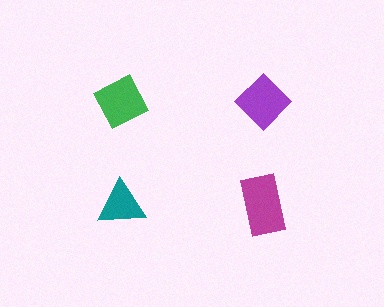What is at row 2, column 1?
A teal triangle.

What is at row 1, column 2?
A purple diamond.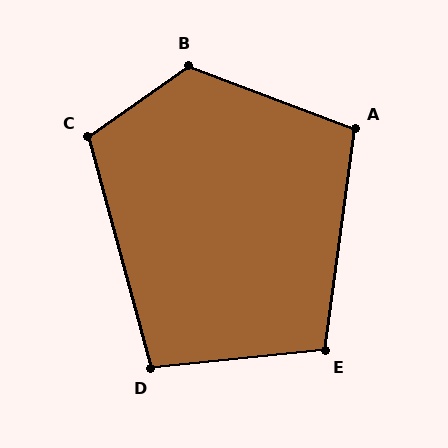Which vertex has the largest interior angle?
B, at approximately 124 degrees.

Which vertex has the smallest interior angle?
D, at approximately 99 degrees.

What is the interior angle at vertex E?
Approximately 104 degrees (obtuse).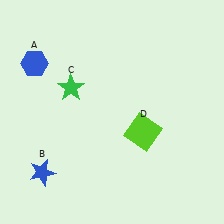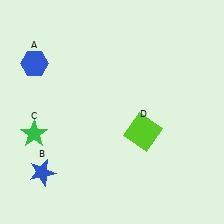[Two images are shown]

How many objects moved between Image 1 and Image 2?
1 object moved between the two images.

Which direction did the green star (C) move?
The green star (C) moved down.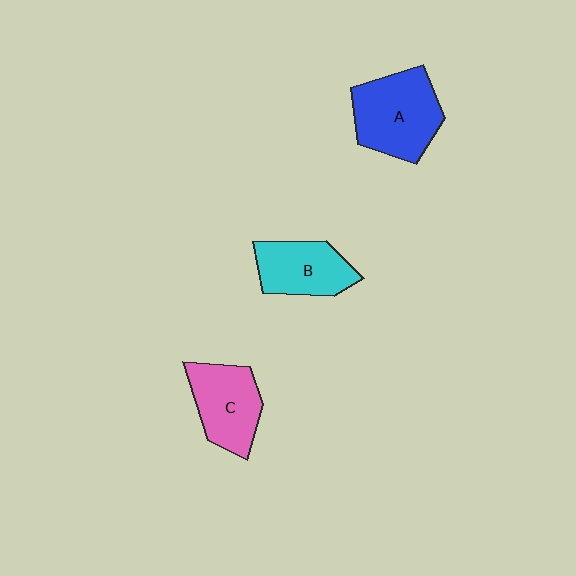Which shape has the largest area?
Shape A (blue).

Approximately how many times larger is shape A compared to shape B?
Approximately 1.3 times.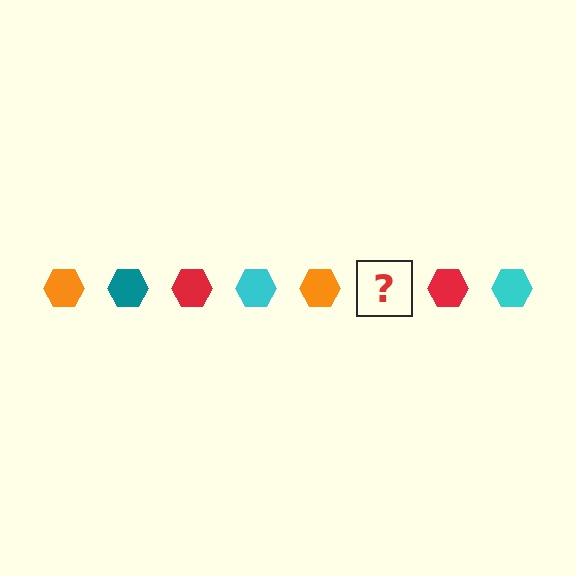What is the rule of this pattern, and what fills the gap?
The rule is that the pattern cycles through orange, teal, red, cyan hexagons. The gap should be filled with a teal hexagon.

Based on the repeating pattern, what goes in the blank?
The blank should be a teal hexagon.